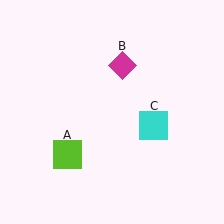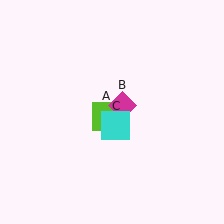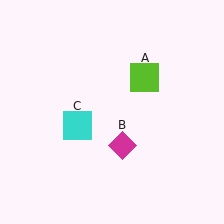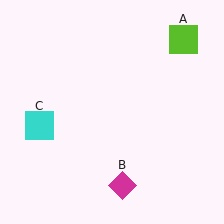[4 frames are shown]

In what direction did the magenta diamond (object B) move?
The magenta diamond (object B) moved down.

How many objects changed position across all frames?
3 objects changed position: lime square (object A), magenta diamond (object B), cyan square (object C).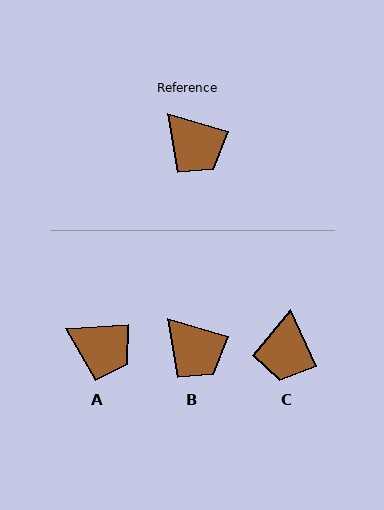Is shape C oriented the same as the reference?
No, it is off by about 49 degrees.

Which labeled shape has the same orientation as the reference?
B.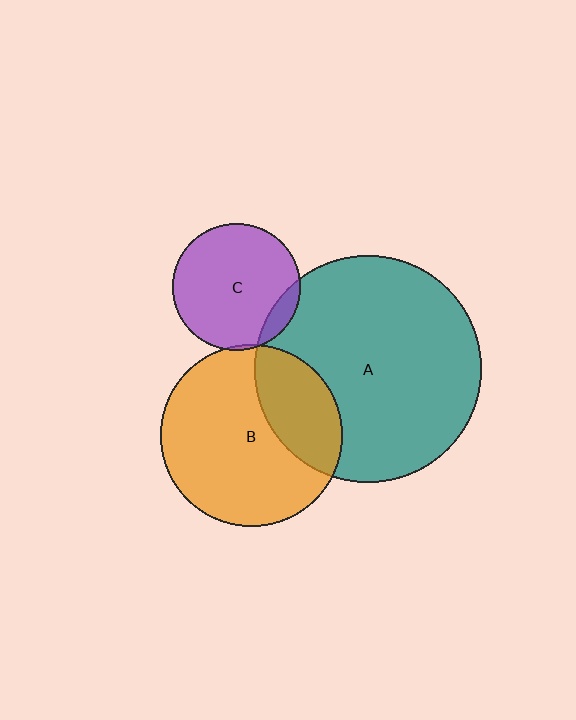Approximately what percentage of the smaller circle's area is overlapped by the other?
Approximately 30%.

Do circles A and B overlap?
Yes.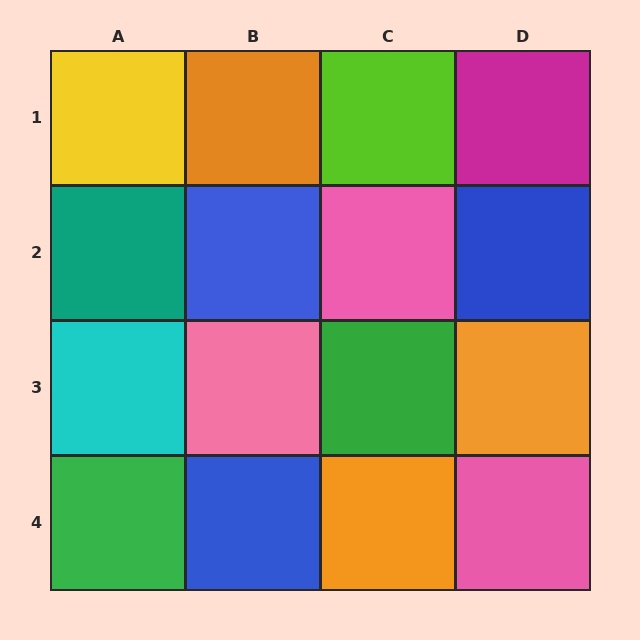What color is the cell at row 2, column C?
Pink.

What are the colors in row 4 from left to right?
Green, blue, orange, pink.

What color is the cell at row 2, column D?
Blue.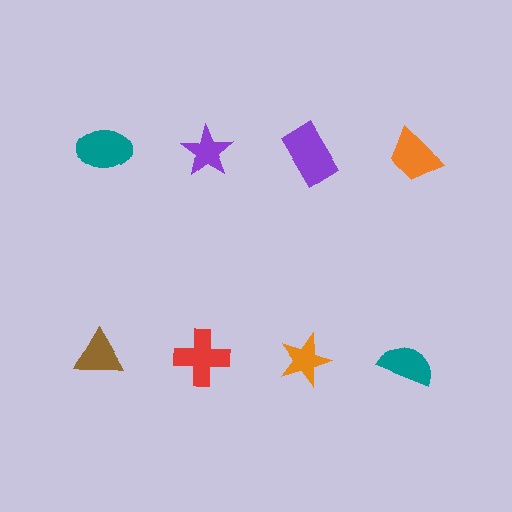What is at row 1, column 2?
A purple star.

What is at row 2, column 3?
An orange star.